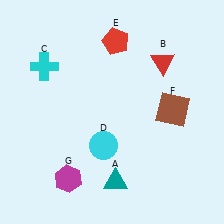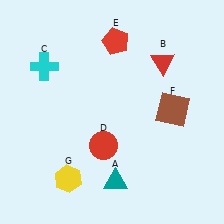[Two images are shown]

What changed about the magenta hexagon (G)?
In Image 1, G is magenta. In Image 2, it changed to yellow.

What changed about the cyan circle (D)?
In Image 1, D is cyan. In Image 2, it changed to red.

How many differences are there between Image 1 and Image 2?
There are 2 differences between the two images.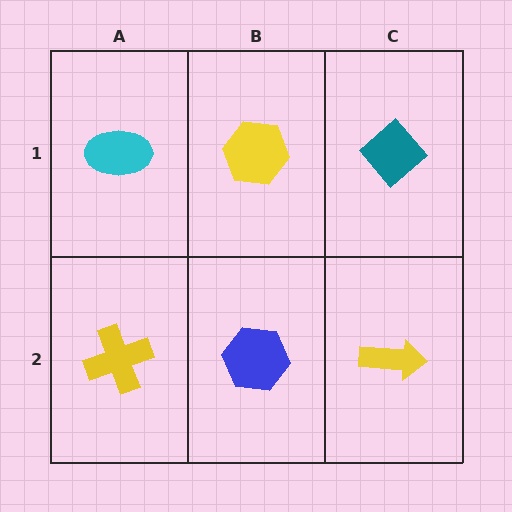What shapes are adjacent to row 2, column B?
A yellow hexagon (row 1, column B), a yellow cross (row 2, column A), a yellow arrow (row 2, column C).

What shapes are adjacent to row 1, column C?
A yellow arrow (row 2, column C), a yellow hexagon (row 1, column B).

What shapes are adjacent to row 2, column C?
A teal diamond (row 1, column C), a blue hexagon (row 2, column B).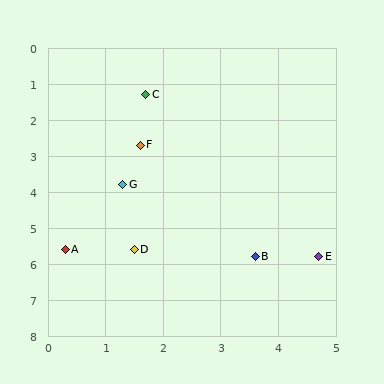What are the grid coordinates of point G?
Point G is at approximately (1.3, 3.8).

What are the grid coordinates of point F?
Point F is at approximately (1.6, 2.7).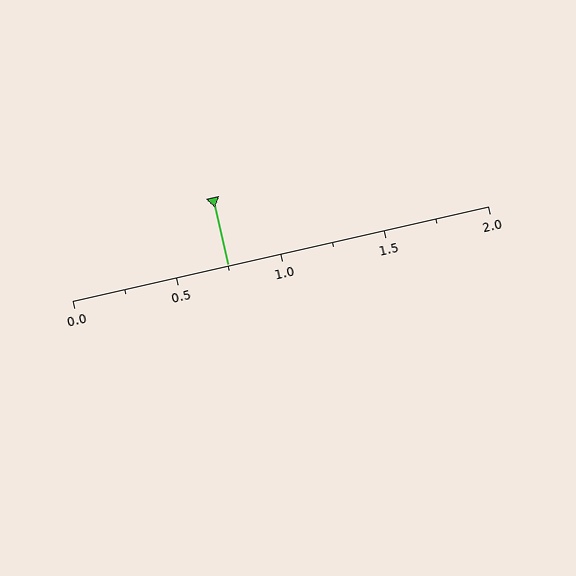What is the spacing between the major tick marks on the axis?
The major ticks are spaced 0.5 apart.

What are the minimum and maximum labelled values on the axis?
The axis runs from 0.0 to 2.0.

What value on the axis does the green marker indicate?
The marker indicates approximately 0.75.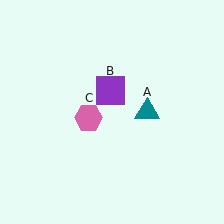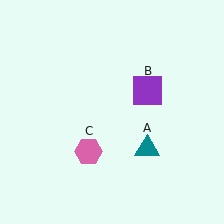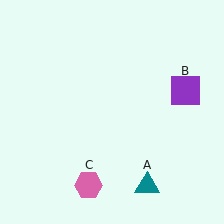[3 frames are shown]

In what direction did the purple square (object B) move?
The purple square (object B) moved right.